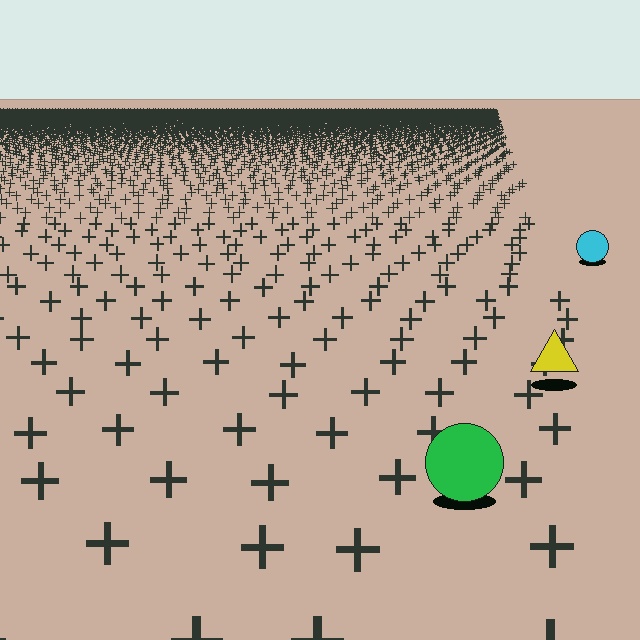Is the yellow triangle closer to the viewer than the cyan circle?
Yes. The yellow triangle is closer — you can tell from the texture gradient: the ground texture is coarser near it.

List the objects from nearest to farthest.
From nearest to farthest: the green circle, the yellow triangle, the cyan circle.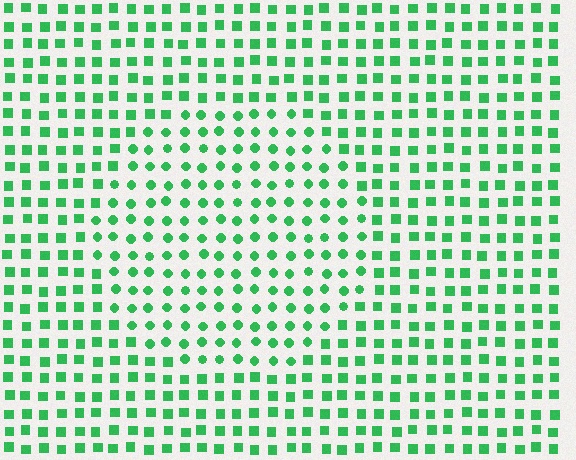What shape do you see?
I see a circle.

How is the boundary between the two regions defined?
The boundary is defined by a change in element shape: circles inside vs. squares outside. All elements share the same color and spacing.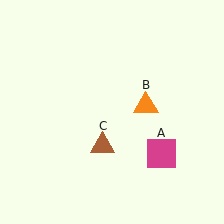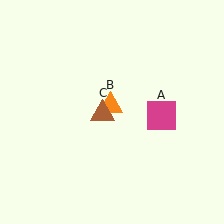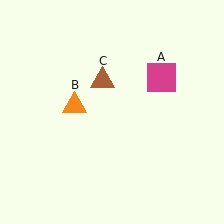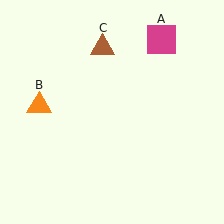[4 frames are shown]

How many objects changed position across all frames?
3 objects changed position: magenta square (object A), orange triangle (object B), brown triangle (object C).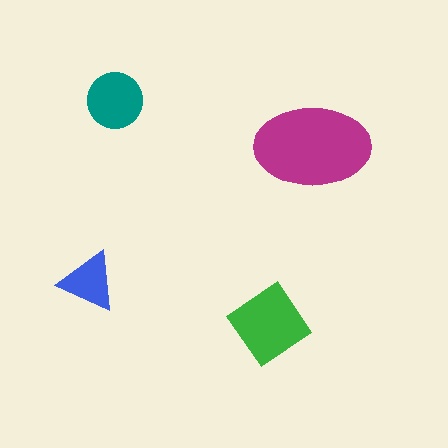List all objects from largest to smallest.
The magenta ellipse, the green diamond, the teal circle, the blue triangle.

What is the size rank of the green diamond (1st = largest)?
2nd.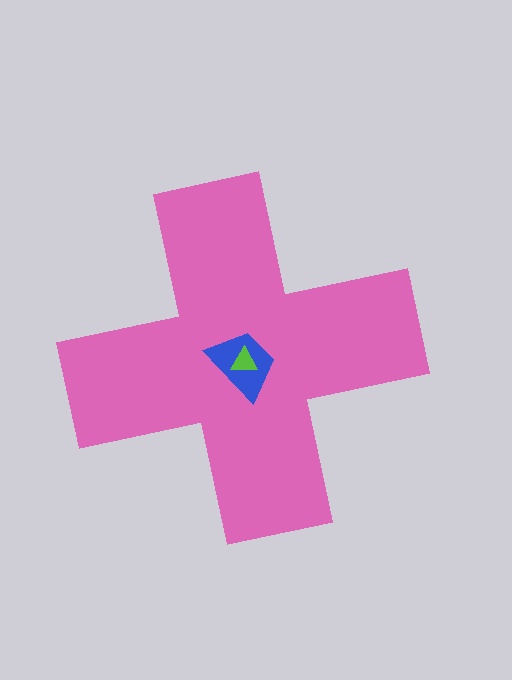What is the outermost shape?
The pink cross.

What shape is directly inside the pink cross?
The blue trapezoid.